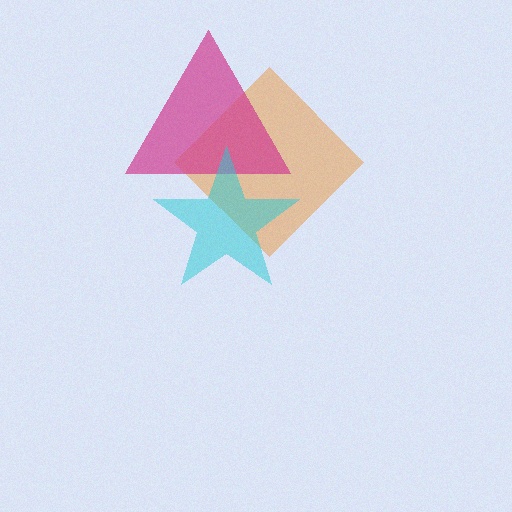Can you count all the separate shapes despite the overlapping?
Yes, there are 3 separate shapes.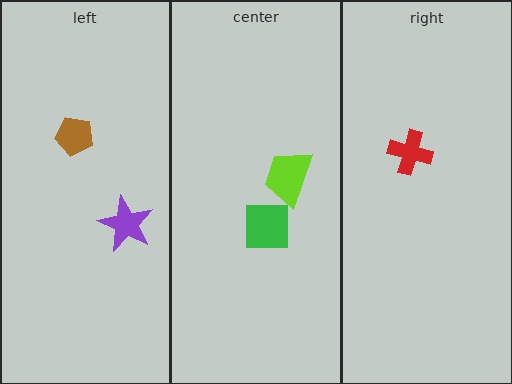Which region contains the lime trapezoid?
The center region.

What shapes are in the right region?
The red cross.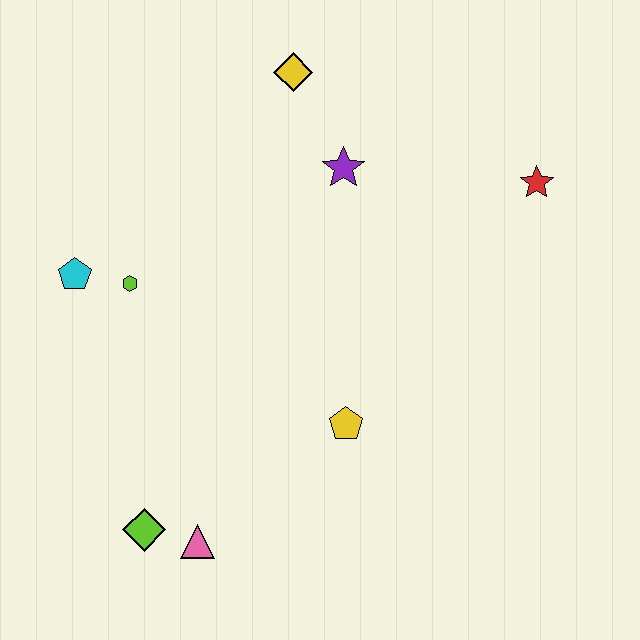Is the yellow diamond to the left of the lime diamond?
No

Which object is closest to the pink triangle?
The lime diamond is closest to the pink triangle.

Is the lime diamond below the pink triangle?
No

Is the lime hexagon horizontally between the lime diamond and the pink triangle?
No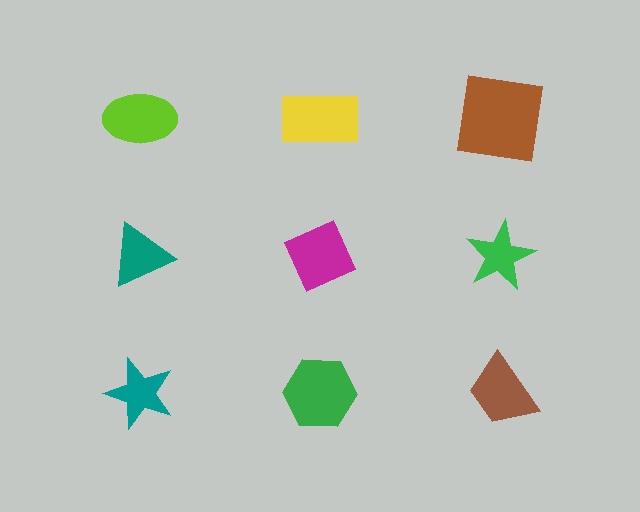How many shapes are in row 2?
3 shapes.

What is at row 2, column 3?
A green star.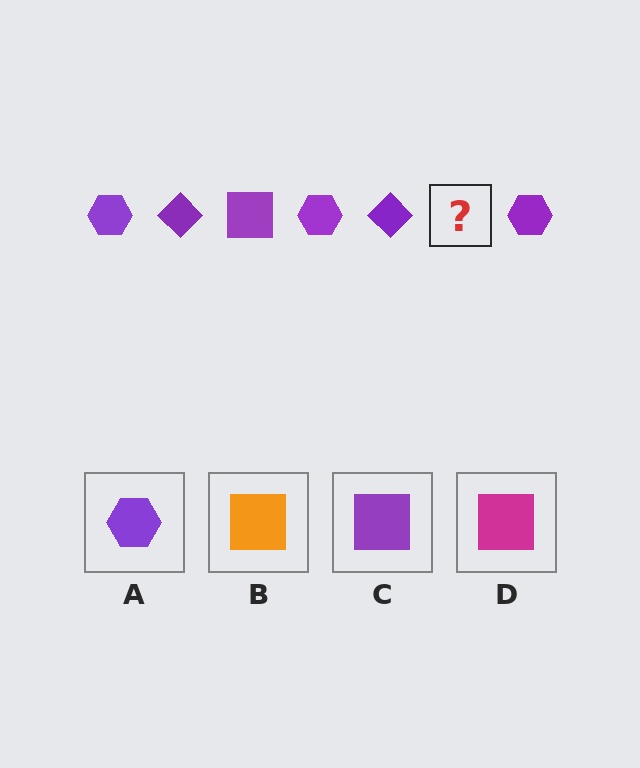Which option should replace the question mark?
Option C.